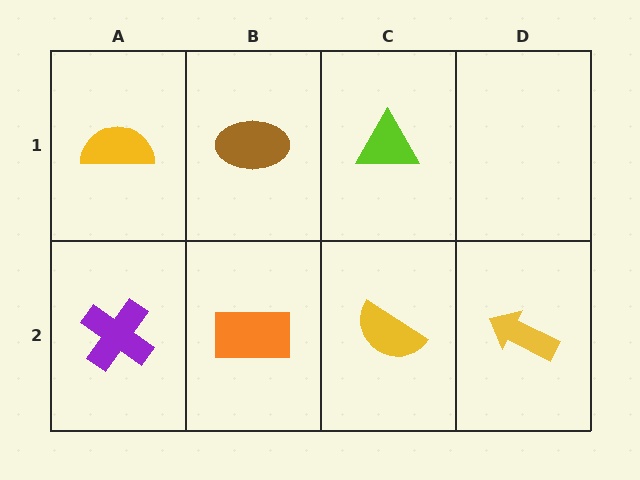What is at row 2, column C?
A yellow semicircle.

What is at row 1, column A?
A yellow semicircle.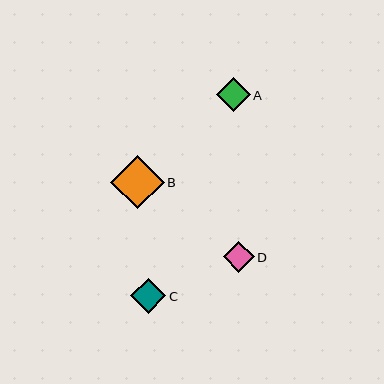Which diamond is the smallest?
Diamond D is the smallest with a size of approximately 31 pixels.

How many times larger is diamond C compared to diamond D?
Diamond C is approximately 1.1 times the size of diamond D.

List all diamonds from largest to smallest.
From largest to smallest: B, C, A, D.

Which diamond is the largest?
Diamond B is the largest with a size of approximately 53 pixels.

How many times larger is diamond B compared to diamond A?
Diamond B is approximately 1.6 times the size of diamond A.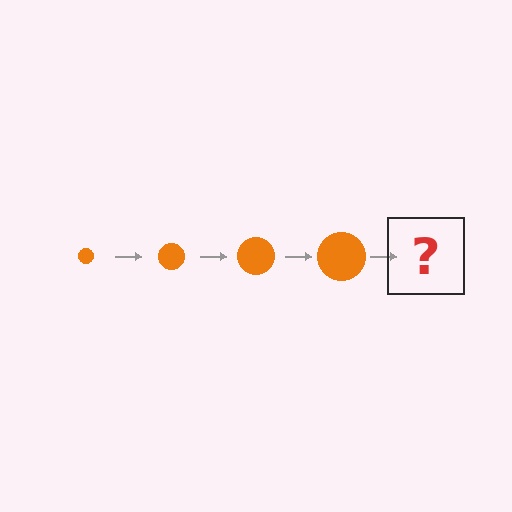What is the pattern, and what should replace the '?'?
The pattern is that the circle gets progressively larger each step. The '?' should be an orange circle, larger than the previous one.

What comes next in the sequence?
The next element should be an orange circle, larger than the previous one.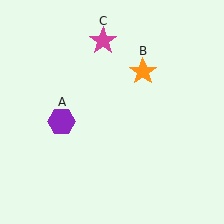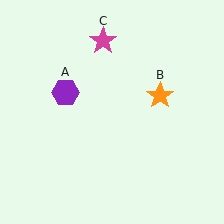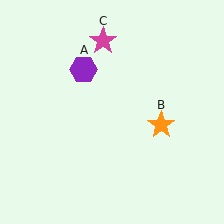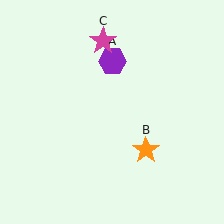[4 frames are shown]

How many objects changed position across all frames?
2 objects changed position: purple hexagon (object A), orange star (object B).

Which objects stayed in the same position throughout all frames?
Magenta star (object C) remained stationary.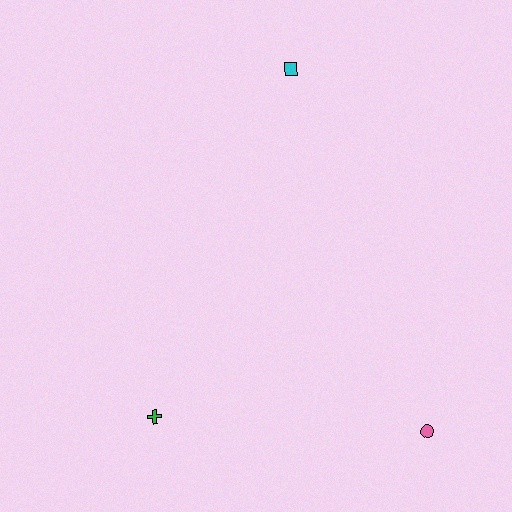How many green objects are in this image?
There is 1 green object.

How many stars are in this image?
There are no stars.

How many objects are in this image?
There are 3 objects.